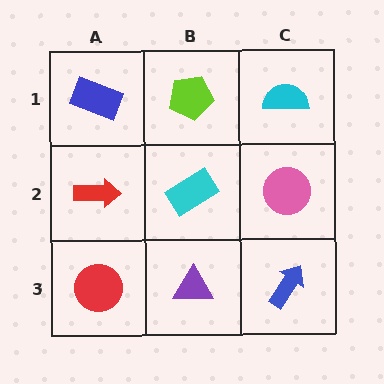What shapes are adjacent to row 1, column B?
A cyan rectangle (row 2, column B), a blue rectangle (row 1, column A), a cyan semicircle (row 1, column C).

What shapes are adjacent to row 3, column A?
A red arrow (row 2, column A), a purple triangle (row 3, column B).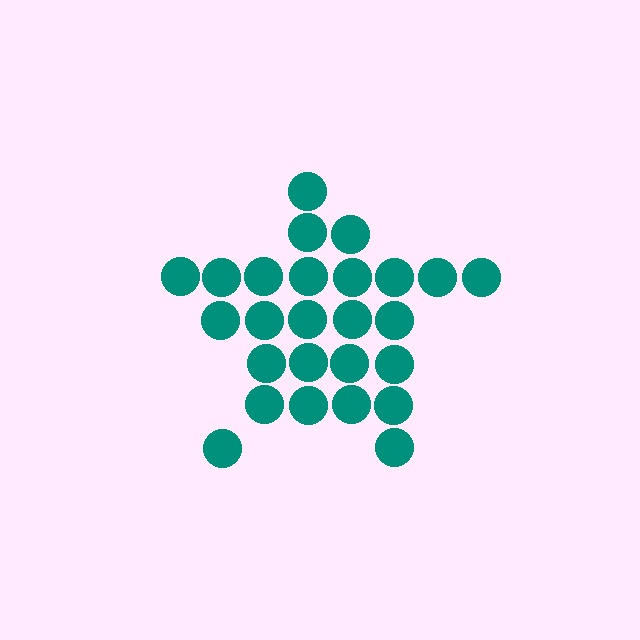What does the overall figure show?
The overall figure shows a star.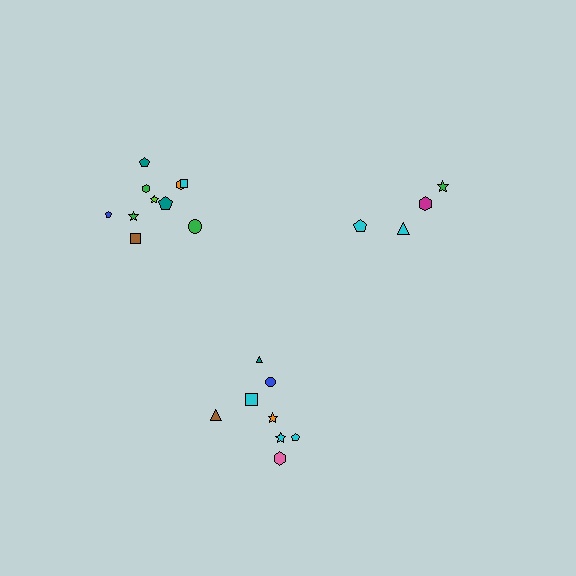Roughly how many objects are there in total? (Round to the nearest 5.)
Roughly 20 objects in total.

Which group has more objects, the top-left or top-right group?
The top-left group.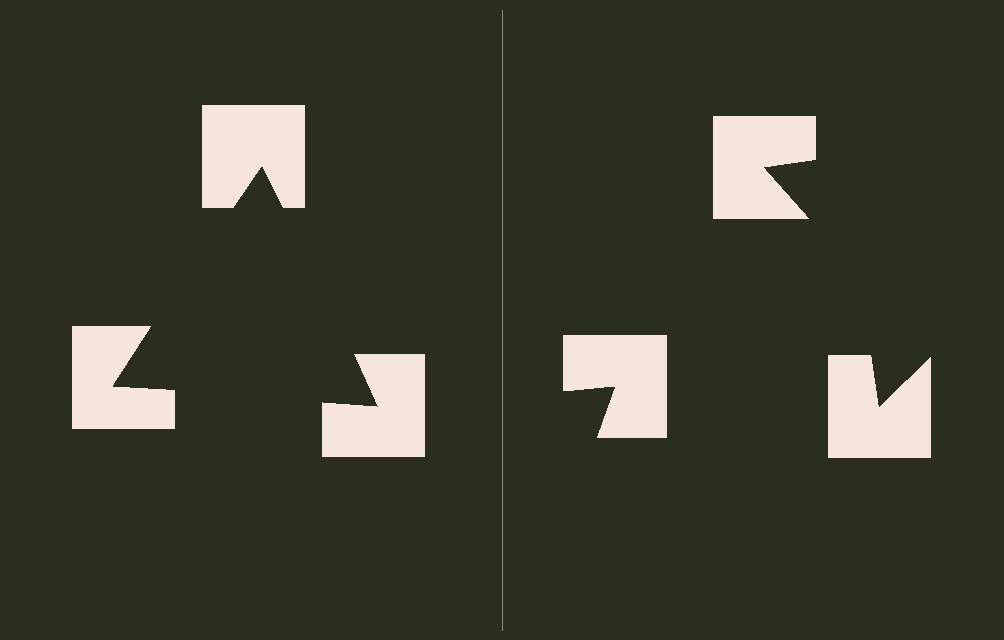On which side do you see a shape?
An illusory triangle appears on the left side. On the right side the wedge cuts are rotated, so no coherent shape forms.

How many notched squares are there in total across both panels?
6 — 3 on each side.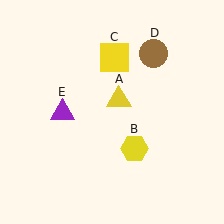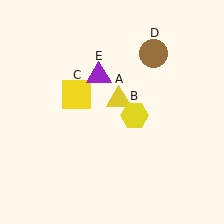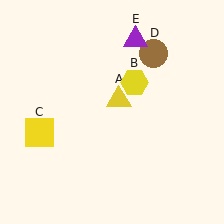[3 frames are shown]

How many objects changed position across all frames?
3 objects changed position: yellow hexagon (object B), yellow square (object C), purple triangle (object E).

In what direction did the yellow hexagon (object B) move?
The yellow hexagon (object B) moved up.